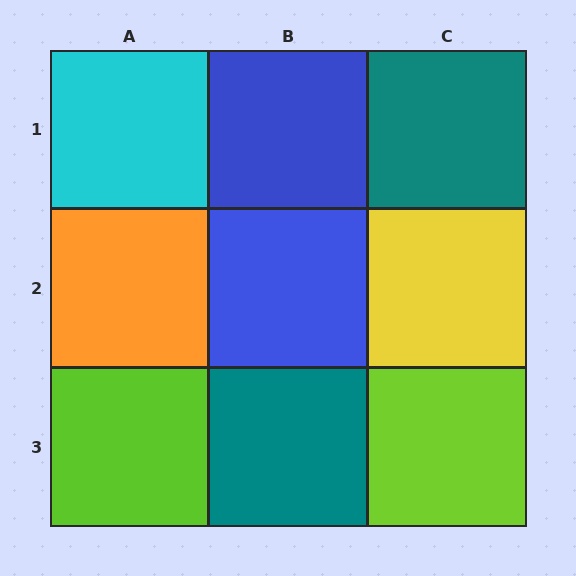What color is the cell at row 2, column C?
Yellow.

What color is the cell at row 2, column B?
Blue.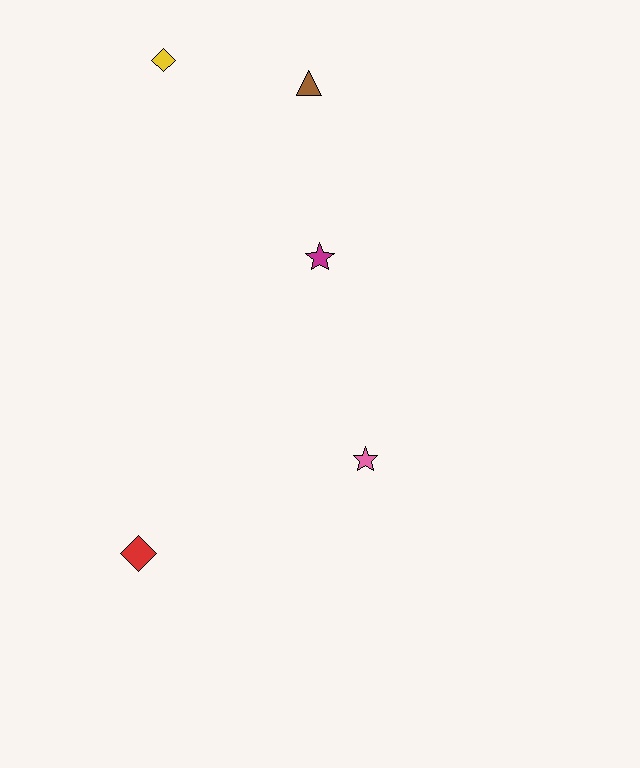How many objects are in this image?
There are 5 objects.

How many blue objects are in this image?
There are no blue objects.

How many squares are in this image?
There are no squares.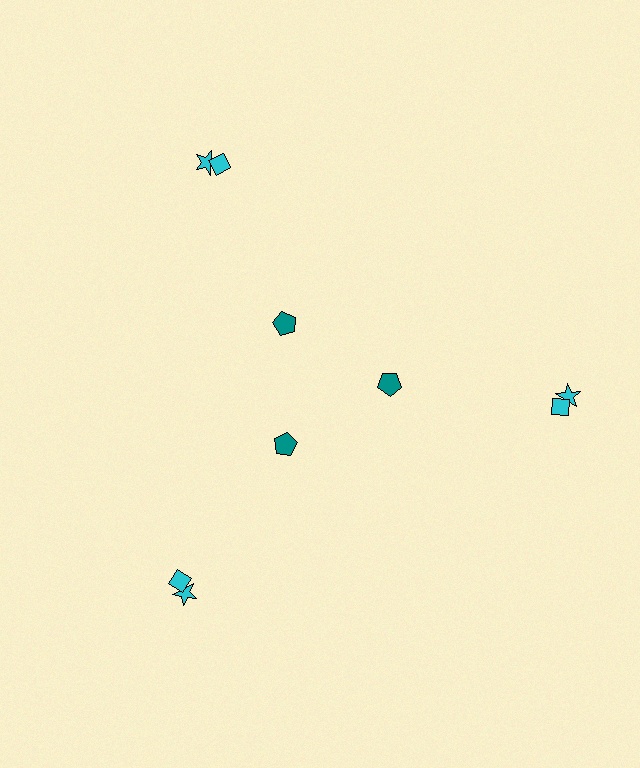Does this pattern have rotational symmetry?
Yes, this pattern has 3-fold rotational symmetry. It looks the same after rotating 120 degrees around the center.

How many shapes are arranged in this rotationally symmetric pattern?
There are 9 shapes, arranged in 3 groups of 3.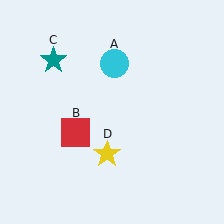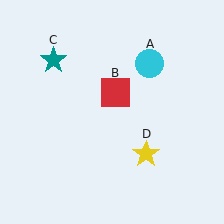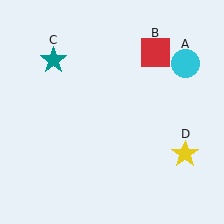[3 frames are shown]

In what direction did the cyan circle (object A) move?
The cyan circle (object A) moved right.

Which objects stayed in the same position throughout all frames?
Teal star (object C) remained stationary.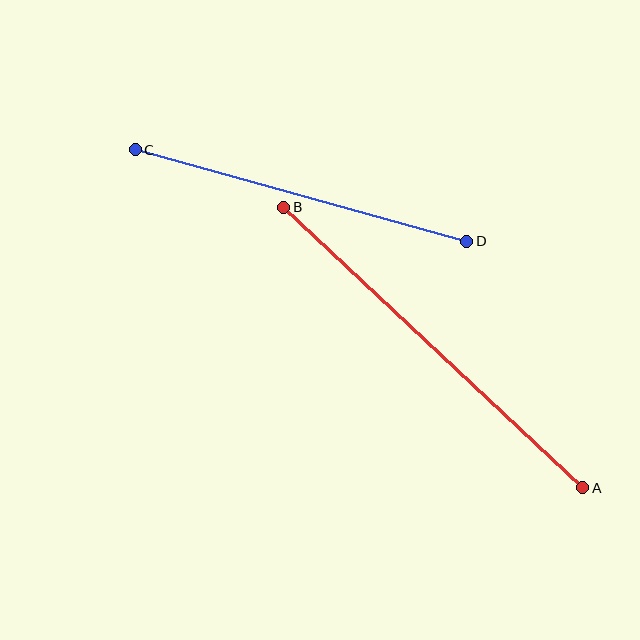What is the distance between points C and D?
The distance is approximately 344 pixels.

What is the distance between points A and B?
The distance is approximately 410 pixels.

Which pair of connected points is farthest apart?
Points A and B are farthest apart.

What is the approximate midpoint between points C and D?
The midpoint is at approximately (301, 196) pixels.